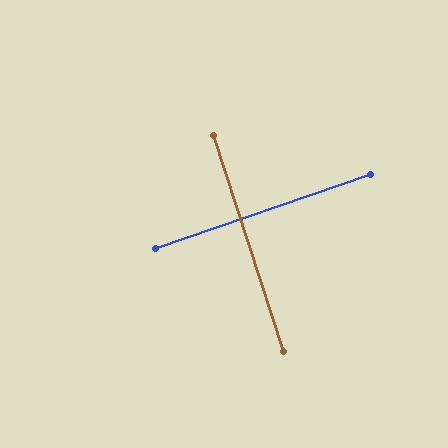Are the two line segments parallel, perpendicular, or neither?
Perpendicular — they meet at approximately 89°.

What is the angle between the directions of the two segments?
Approximately 89 degrees.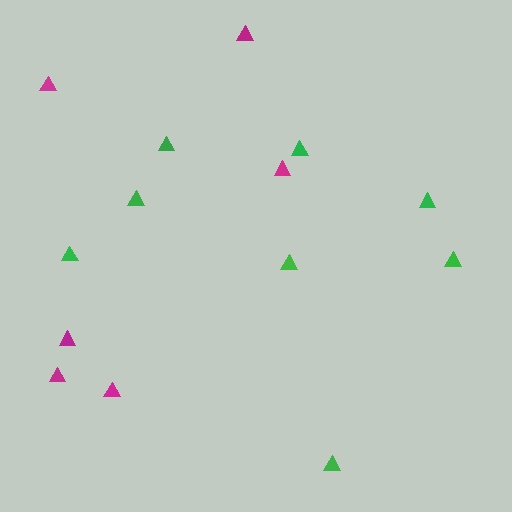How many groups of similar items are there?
There are 2 groups: one group of green triangles (8) and one group of magenta triangles (6).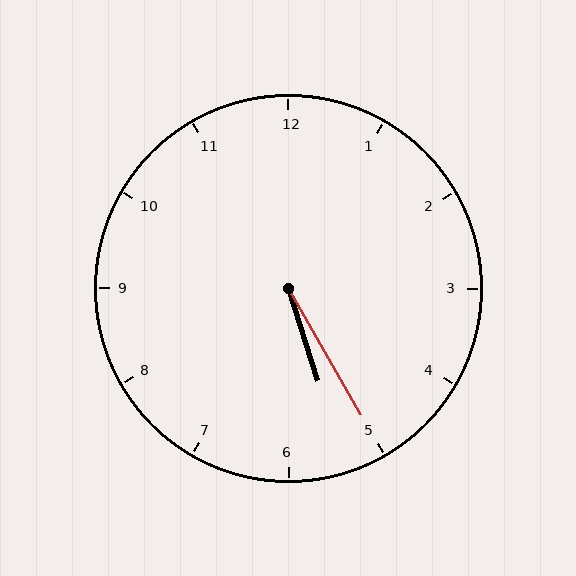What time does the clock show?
5:25.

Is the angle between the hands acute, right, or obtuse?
It is acute.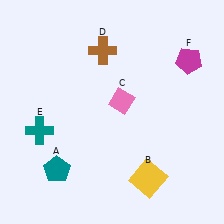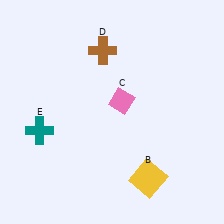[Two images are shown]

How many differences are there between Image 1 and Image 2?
There are 2 differences between the two images.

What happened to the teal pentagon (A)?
The teal pentagon (A) was removed in Image 2. It was in the bottom-left area of Image 1.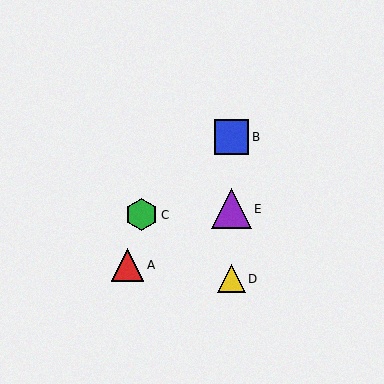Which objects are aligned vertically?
Objects B, D, E are aligned vertically.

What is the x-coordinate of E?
Object E is at x≈231.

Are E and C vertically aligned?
No, E is at x≈231 and C is at x≈142.